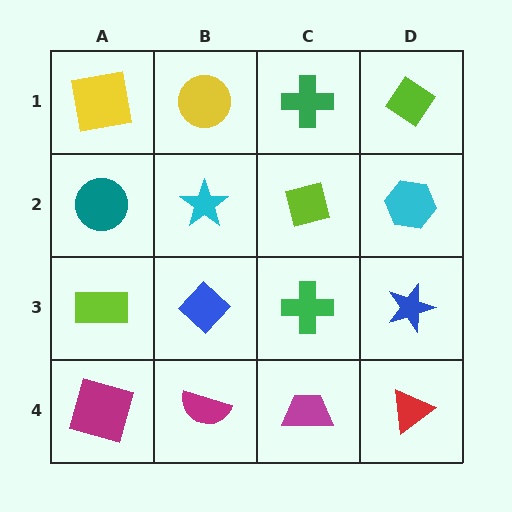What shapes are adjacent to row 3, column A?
A teal circle (row 2, column A), a magenta square (row 4, column A), a blue diamond (row 3, column B).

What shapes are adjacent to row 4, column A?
A lime rectangle (row 3, column A), a magenta semicircle (row 4, column B).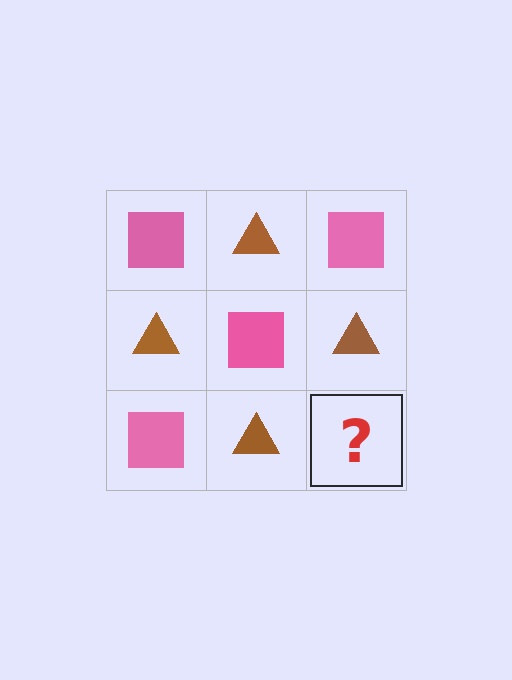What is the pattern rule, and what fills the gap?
The rule is that it alternates pink square and brown triangle in a checkerboard pattern. The gap should be filled with a pink square.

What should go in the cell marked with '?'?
The missing cell should contain a pink square.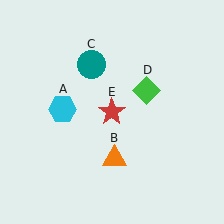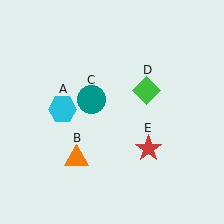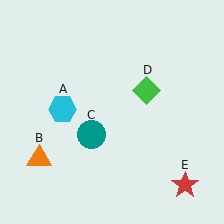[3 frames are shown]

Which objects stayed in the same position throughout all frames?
Cyan hexagon (object A) and green diamond (object D) remained stationary.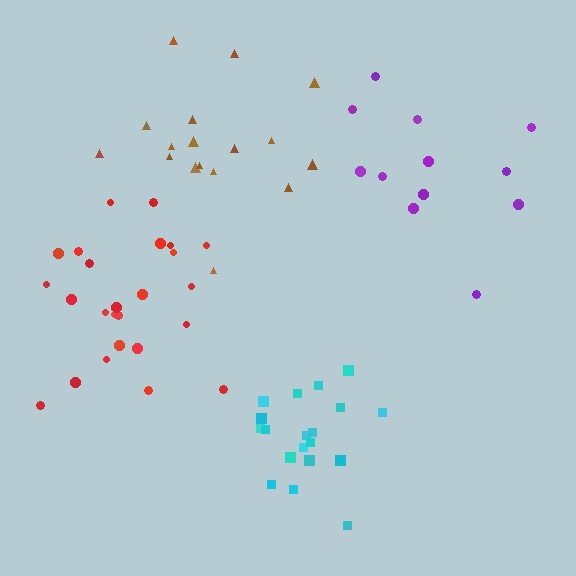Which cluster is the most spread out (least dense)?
Purple.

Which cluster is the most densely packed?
Cyan.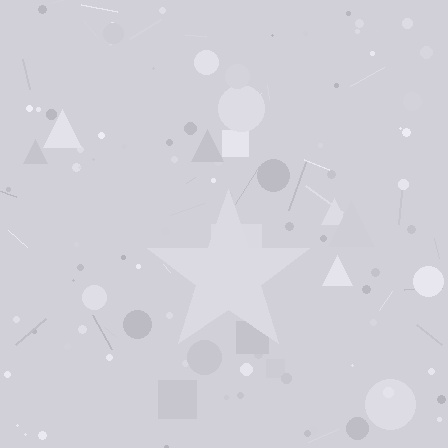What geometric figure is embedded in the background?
A star is embedded in the background.